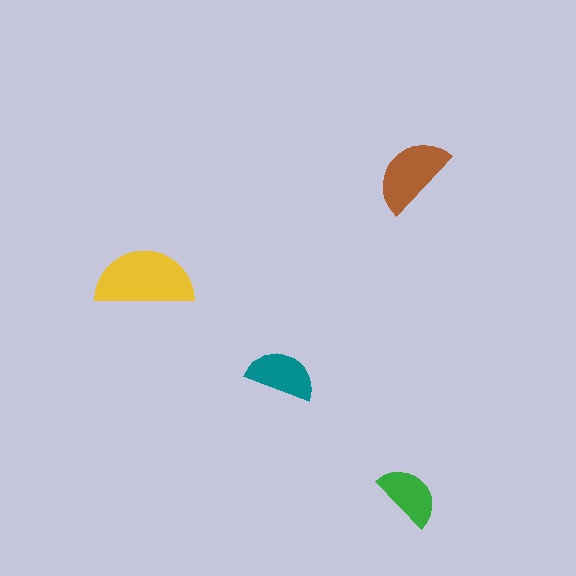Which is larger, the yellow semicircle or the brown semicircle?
The yellow one.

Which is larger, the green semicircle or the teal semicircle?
The teal one.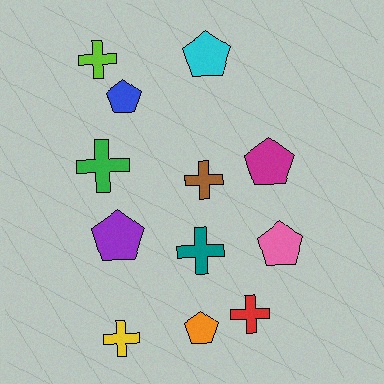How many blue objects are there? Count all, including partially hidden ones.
There is 1 blue object.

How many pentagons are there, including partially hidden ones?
There are 6 pentagons.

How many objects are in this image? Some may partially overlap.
There are 12 objects.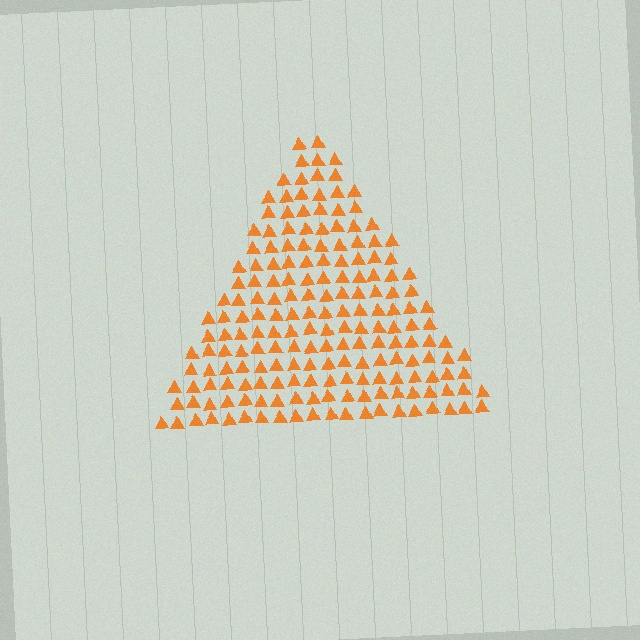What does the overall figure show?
The overall figure shows a triangle.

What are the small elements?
The small elements are triangles.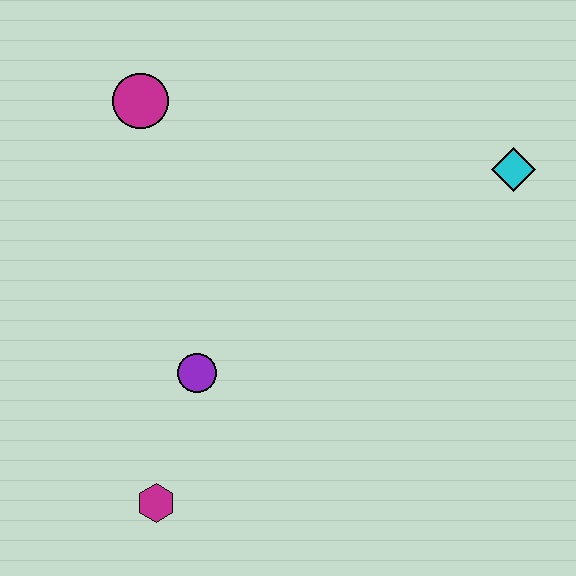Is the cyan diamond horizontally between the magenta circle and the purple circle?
No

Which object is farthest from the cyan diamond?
The magenta hexagon is farthest from the cyan diamond.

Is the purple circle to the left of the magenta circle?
No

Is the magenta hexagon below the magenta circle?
Yes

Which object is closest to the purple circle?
The magenta hexagon is closest to the purple circle.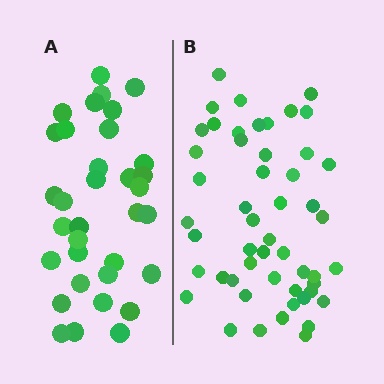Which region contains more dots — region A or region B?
Region B (the right region) has more dots.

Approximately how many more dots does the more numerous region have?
Region B has approximately 15 more dots than region A.